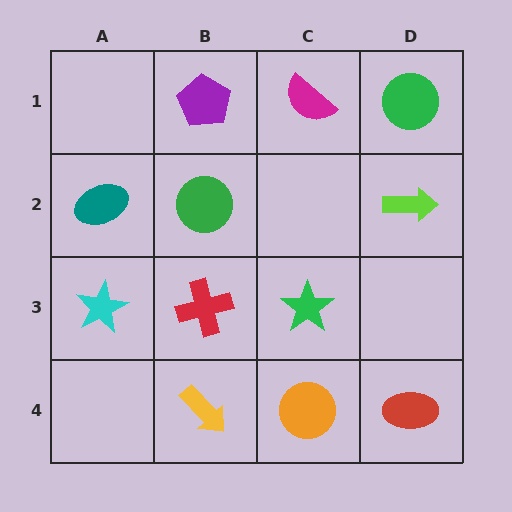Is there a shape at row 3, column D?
No, that cell is empty.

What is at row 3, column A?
A cyan star.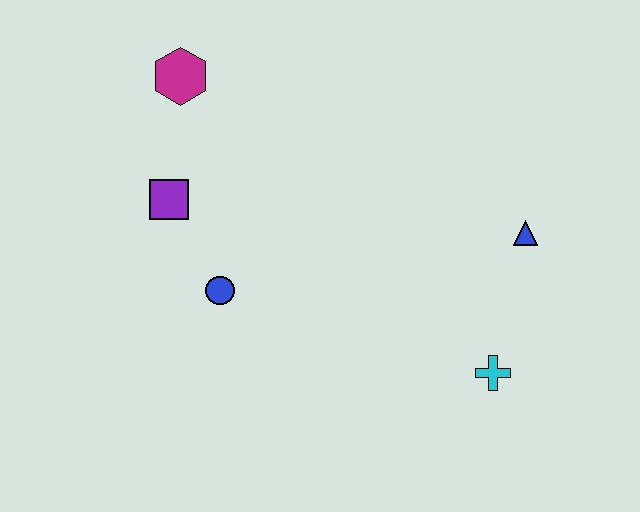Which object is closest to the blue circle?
The purple square is closest to the blue circle.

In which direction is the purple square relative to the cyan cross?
The purple square is to the left of the cyan cross.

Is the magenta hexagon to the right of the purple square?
Yes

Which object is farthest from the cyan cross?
The magenta hexagon is farthest from the cyan cross.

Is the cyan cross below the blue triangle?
Yes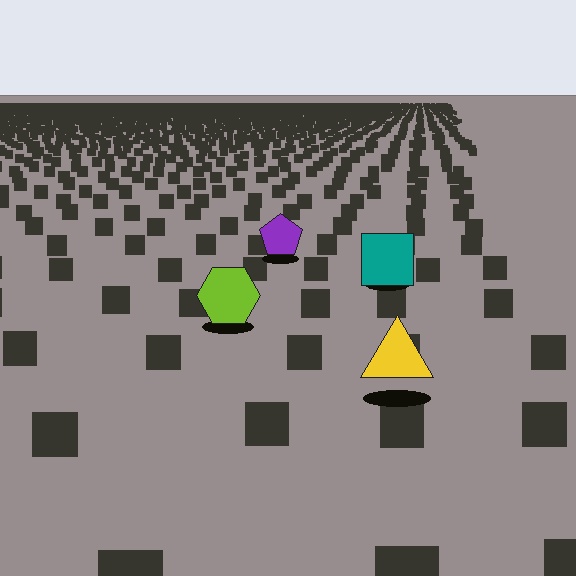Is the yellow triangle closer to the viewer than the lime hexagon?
Yes. The yellow triangle is closer — you can tell from the texture gradient: the ground texture is coarser near it.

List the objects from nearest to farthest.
From nearest to farthest: the yellow triangle, the lime hexagon, the teal square, the purple pentagon.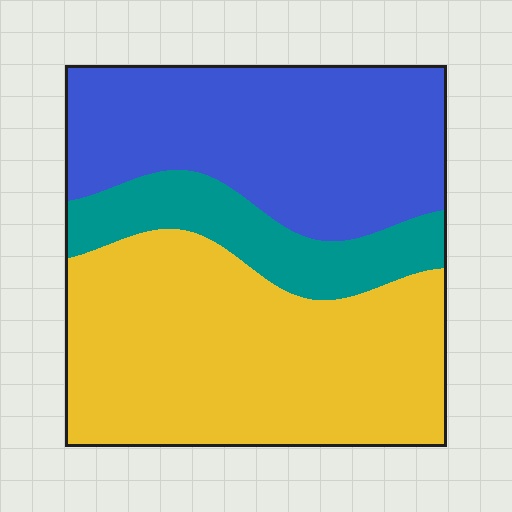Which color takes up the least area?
Teal, at roughly 15%.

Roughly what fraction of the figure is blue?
Blue covers around 35% of the figure.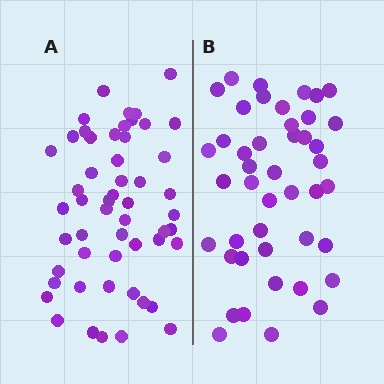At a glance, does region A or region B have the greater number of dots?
Region A (the left region) has more dots.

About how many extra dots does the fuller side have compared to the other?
Region A has roughly 8 or so more dots than region B.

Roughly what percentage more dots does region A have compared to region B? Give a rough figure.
About 20% more.